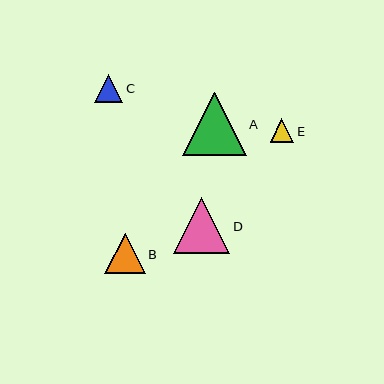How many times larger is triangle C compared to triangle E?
Triangle C is approximately 1.2 times the size of triangle E.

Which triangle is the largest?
Triangle A is the largest with a size of approximately 64 pixels.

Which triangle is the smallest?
Triangle E is the smallest with a size of approximately 23 pixels.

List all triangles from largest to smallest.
From largest to smallest: A, D, B, C, E.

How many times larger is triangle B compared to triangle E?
Triangle B is approximately 1.7 times the size of triangle E.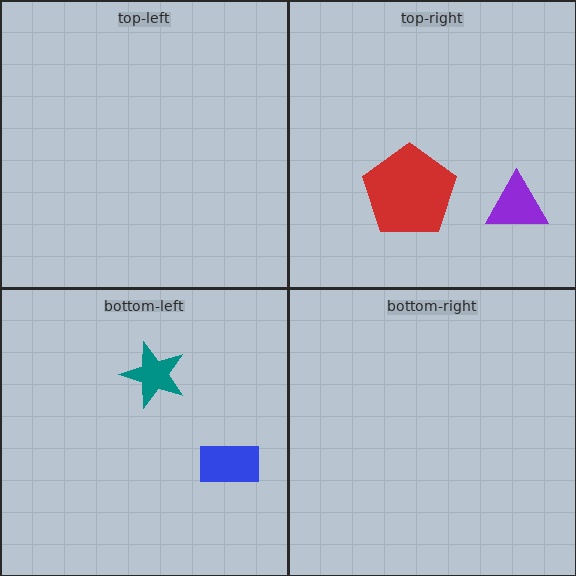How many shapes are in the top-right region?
2.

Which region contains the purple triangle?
The top-right region.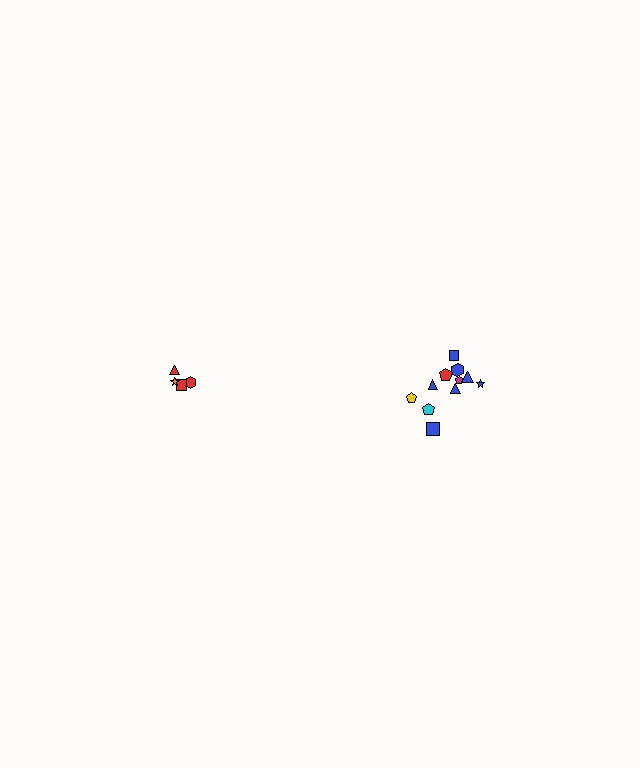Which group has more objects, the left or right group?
The right group.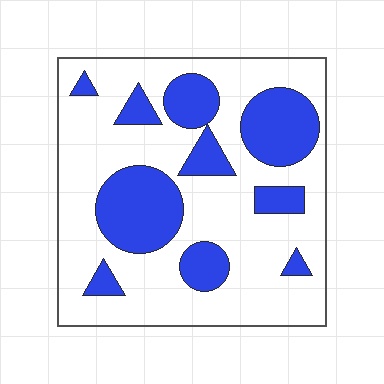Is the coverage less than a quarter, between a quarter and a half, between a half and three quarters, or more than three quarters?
Between a quarter and a half.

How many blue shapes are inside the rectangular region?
10.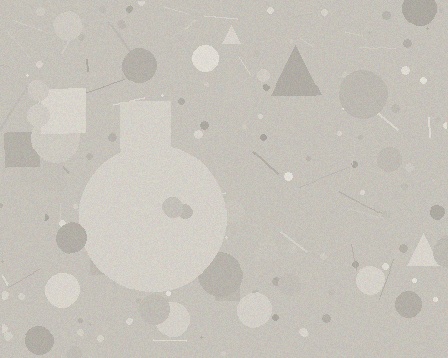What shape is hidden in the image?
A circle is hidden in the image.